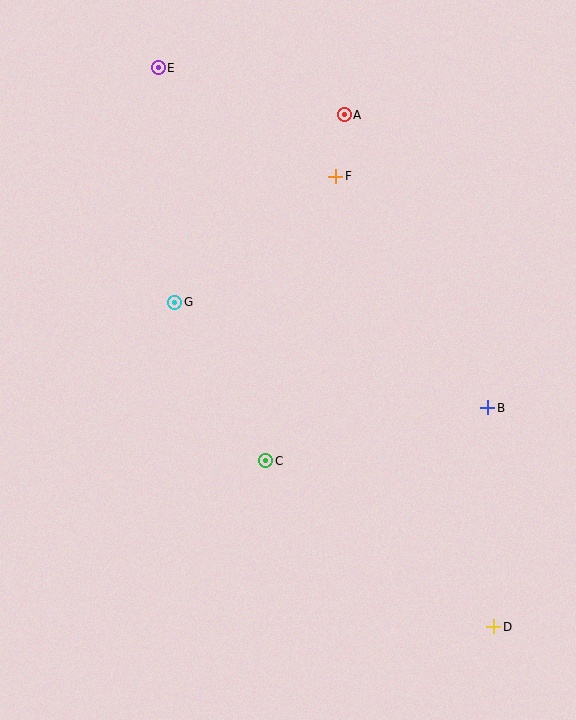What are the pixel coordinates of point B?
Point B is at (488, 408).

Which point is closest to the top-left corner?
Point E is closest to the top-left corner.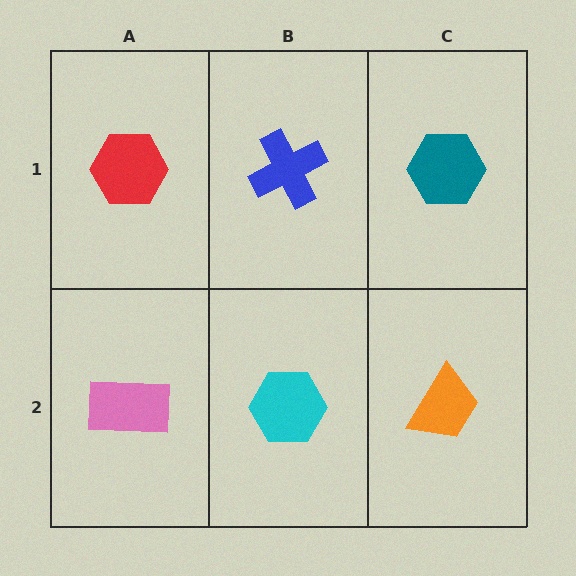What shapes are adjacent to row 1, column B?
A cyan hexagon (row 2, column B), a red hexagon (row 1, column A), a teal hexagon (row 1, column C).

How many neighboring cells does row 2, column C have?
2.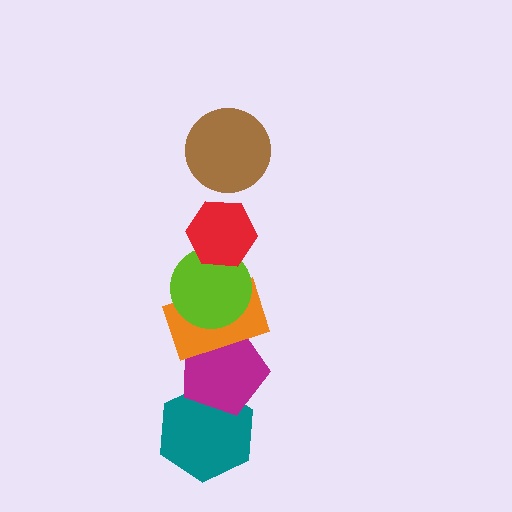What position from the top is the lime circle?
The lime circle is 3rd from the top.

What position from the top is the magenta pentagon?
The magenta pentagon is 5th from the top.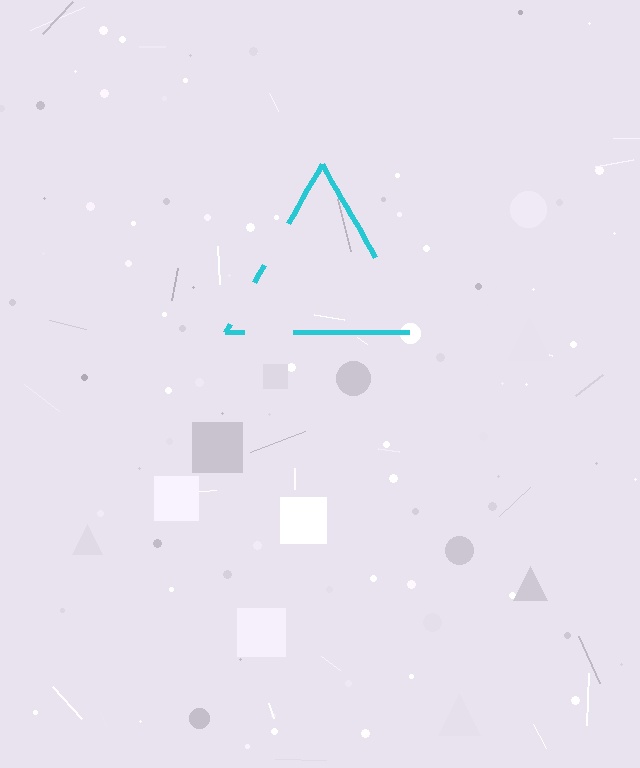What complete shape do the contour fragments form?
The contour fragments form a triangle.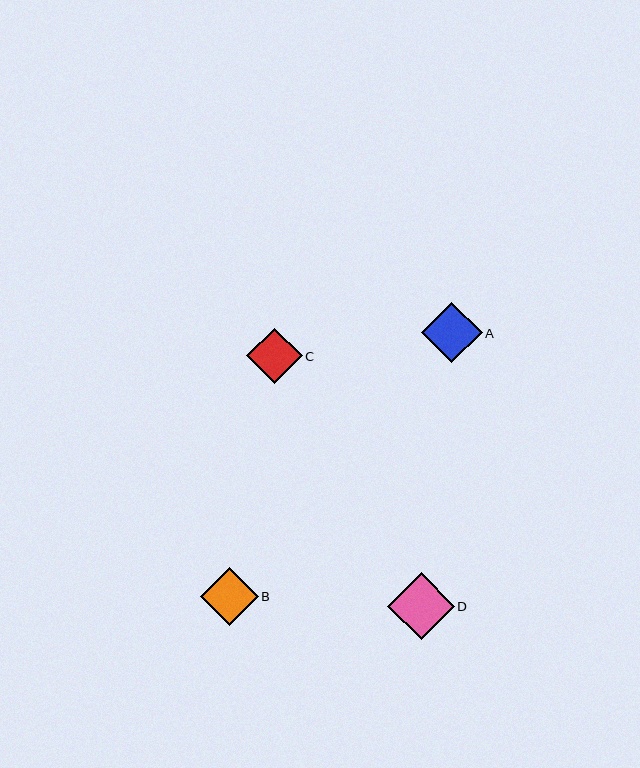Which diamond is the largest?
Diamond D is the largest with a size of approximately 67 pixels.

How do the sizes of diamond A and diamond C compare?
Diamond A and diamond C are approximately the same size.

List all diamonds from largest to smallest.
From largest to smallest: D, A, B, C.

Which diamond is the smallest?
Diamond C is the smallest with a size of approximately 55 pixels.